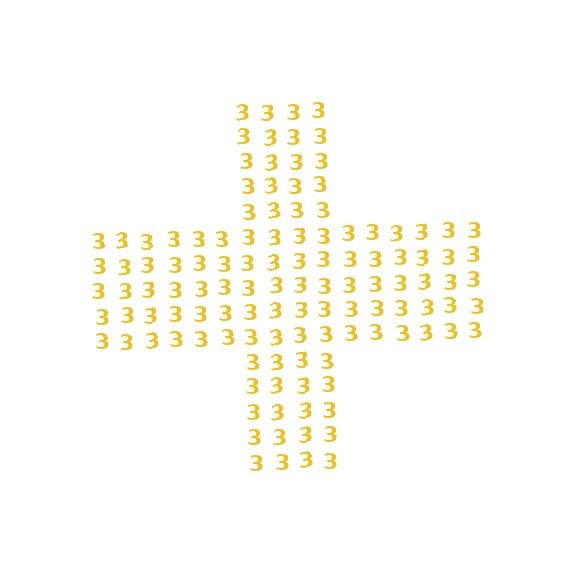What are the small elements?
The small elements are digit 3's.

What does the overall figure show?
The overall figure shows a cross.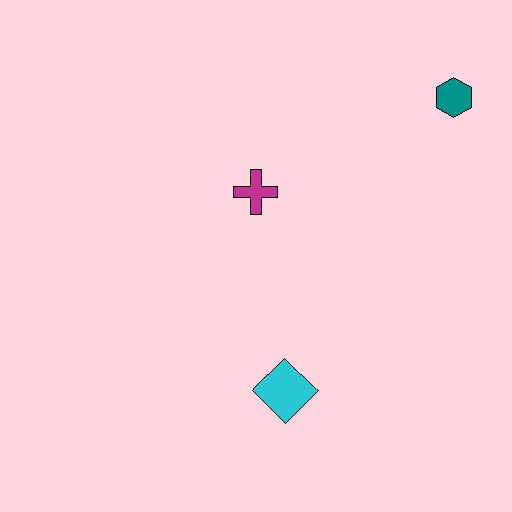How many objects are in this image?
There are 3 objects.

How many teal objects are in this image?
There is 1 teal object.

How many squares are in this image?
There are no squares.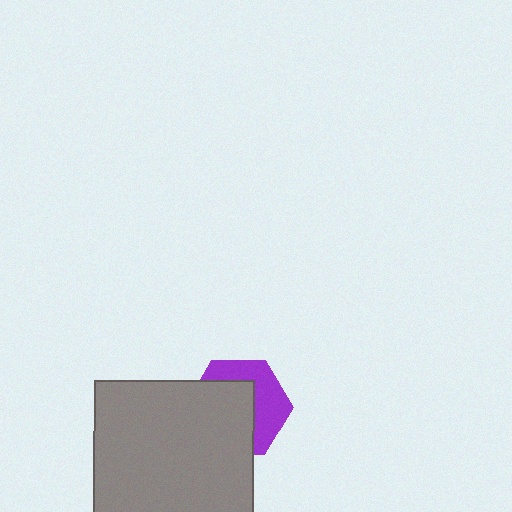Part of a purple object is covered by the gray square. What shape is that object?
It is a hexagon.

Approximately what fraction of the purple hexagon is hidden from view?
Roughly 58% of the purple hexagon is hidden behind the gray square.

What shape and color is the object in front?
The object in front is a gray square.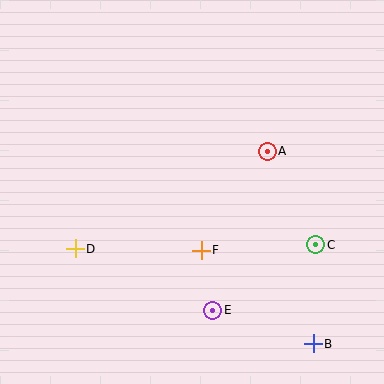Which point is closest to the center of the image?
Point F at (201, 250) is closest to the center.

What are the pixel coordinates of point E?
Point E is at (213, 310).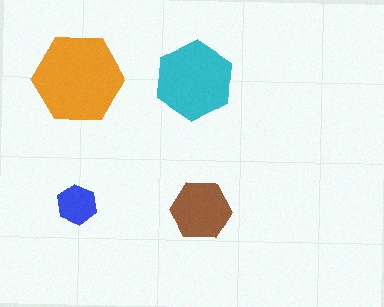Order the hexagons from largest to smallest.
the orange one, the cyan one, the brown one, the blue one.